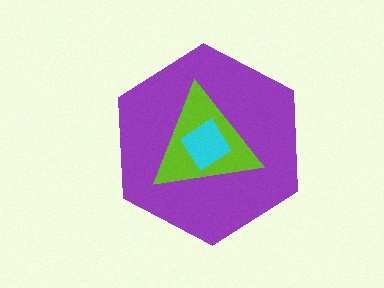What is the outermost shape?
The purple hexagon.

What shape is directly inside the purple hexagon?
The lime triangle.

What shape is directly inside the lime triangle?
The cyan diamond.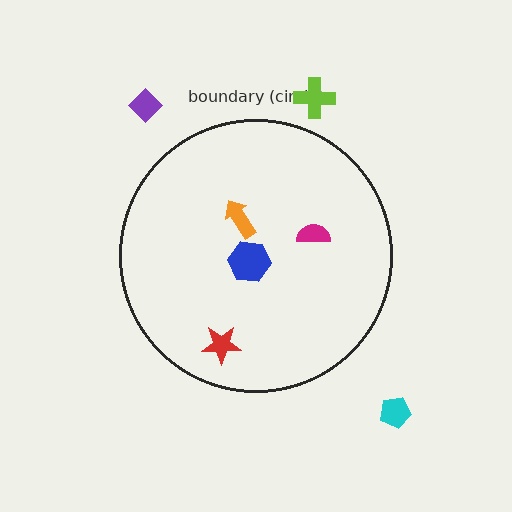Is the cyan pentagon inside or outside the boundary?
Outside.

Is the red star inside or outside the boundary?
Inside.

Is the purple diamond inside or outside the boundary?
Outside.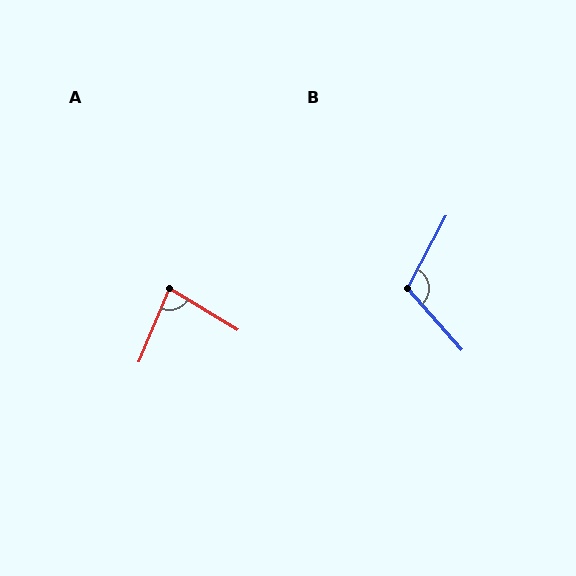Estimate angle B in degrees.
Approximately 111 degrees.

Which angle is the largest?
B, at approximately 111 degrees.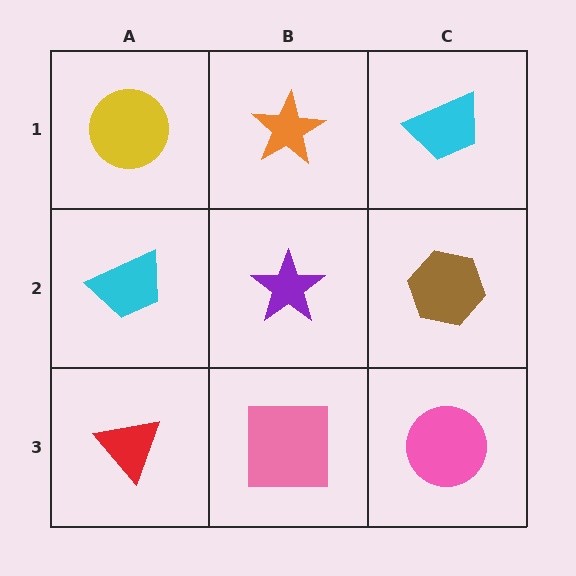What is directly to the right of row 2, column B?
A brown hexagon.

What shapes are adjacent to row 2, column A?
A yellow circle (row 1, column A), a red triangle (row 3, column A), a purple star (row 2, column B).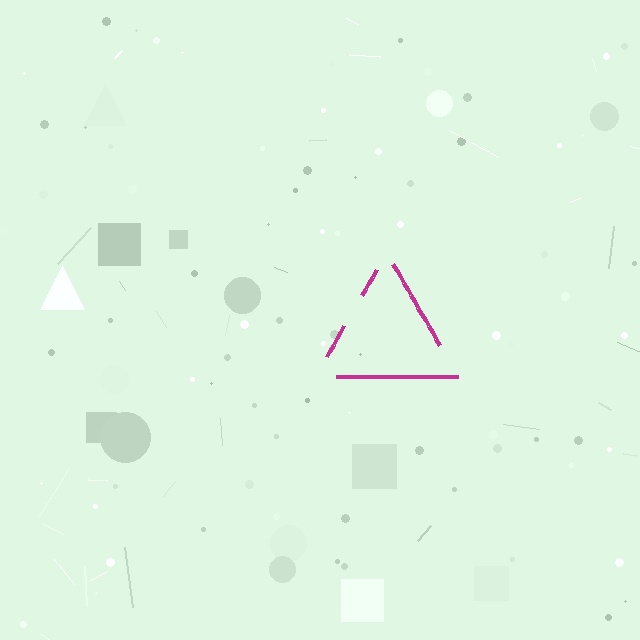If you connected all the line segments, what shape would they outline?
They would outline a triangle.